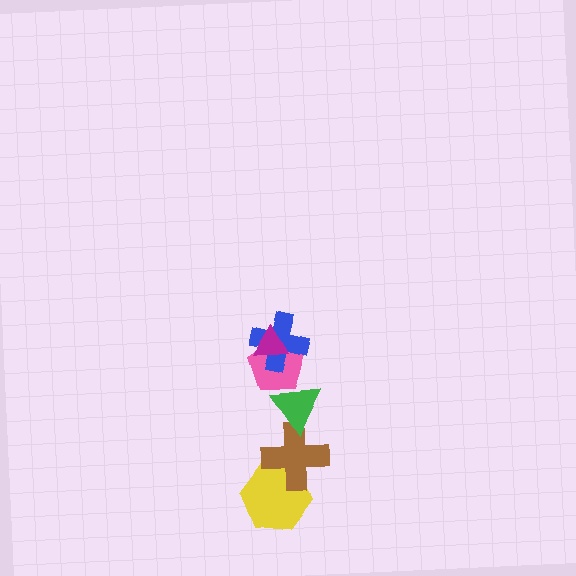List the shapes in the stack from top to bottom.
From top to bottom: the magenta triangle, the blue cross, the pink pentagon, the green triangle, the brown cross, the yellow hexagon.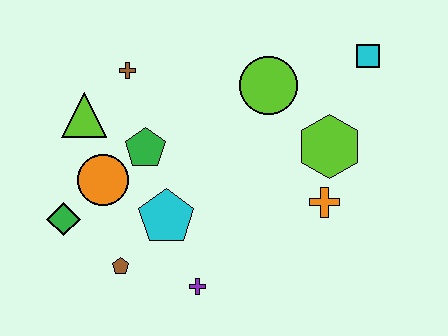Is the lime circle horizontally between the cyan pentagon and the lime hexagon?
Yes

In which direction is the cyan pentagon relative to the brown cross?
The cyan pentagon is below the brown cross.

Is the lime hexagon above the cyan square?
No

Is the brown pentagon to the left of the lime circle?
Yes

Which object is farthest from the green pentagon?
The cyan square is farthest from the green pentagon.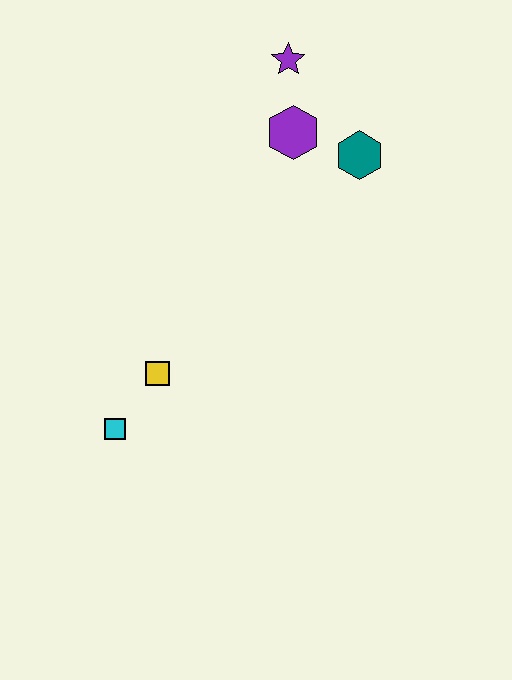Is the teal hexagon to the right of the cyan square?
Yes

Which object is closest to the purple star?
The purple hexagon is closest to the purple star.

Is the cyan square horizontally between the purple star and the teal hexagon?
No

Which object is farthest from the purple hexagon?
The cyan square is farthest from the purple hexagon.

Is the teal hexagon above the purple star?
No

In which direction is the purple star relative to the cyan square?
The purple star is above the cyan square.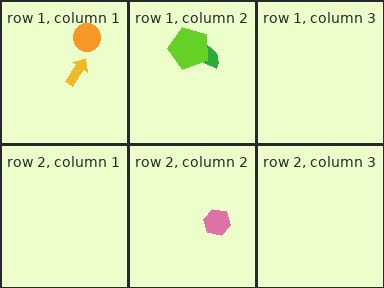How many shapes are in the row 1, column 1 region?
2.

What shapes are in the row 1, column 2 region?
The green semicircle, the lime pentagon.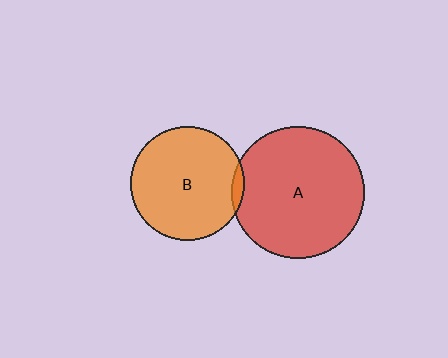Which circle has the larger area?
Circle A (red).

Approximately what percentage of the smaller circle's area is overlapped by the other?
Approximately 5%.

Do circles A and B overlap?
Yes.